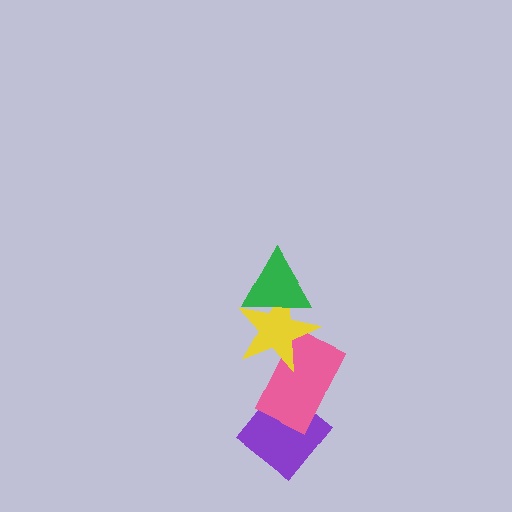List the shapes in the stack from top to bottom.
From top to bottom: the green triangle, the yellow star, the pink rectangle, the purple diamond.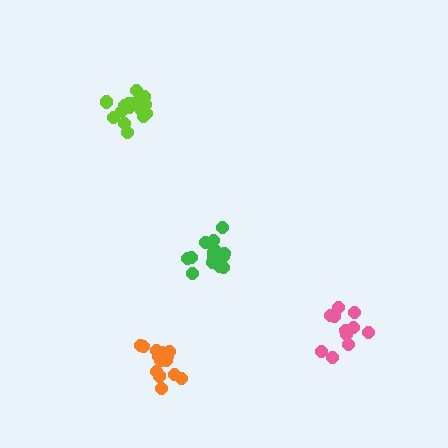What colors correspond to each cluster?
The clusters are colored: lime, pink, green, orange.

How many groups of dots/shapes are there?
There are 4 groups.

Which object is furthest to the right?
The pink cluster is rightmost.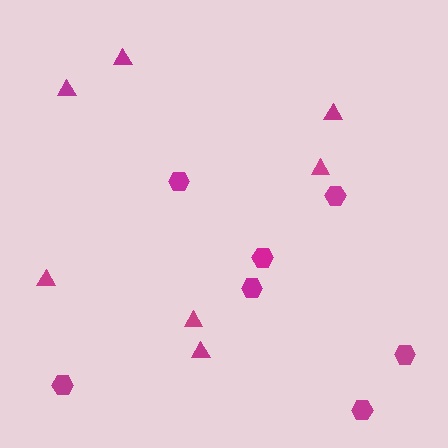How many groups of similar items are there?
There are 2 groups: one group of triangles (7) and one group of hexagons (7).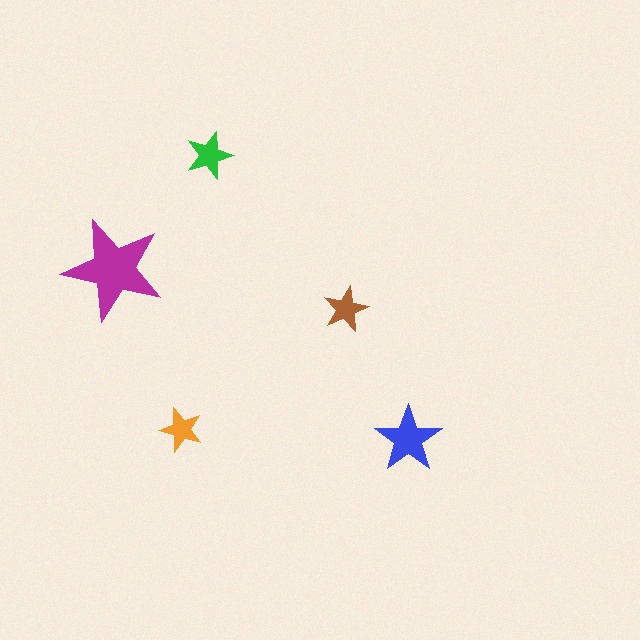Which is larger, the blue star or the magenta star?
The magenta one.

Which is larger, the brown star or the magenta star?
The magenta one.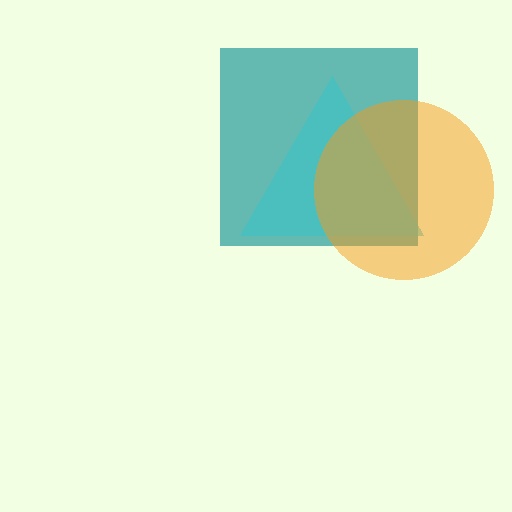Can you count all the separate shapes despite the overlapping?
Yes, there are 3 separate shapes.